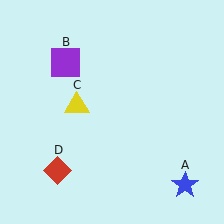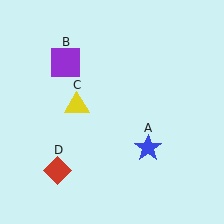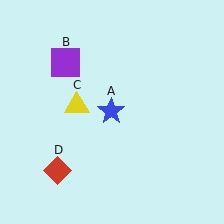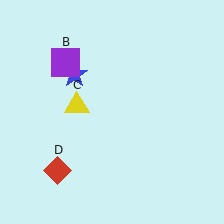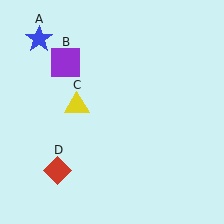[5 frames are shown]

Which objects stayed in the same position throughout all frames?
Purple square (object B) and yellow triangle (object C) and red diamond (object D) remained stationary.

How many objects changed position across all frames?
1 object changed position: blue star (object A).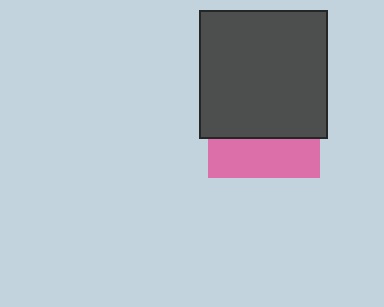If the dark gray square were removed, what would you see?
You would see the complete pink square.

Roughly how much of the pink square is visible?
A small part of it is visible (roughly 34%).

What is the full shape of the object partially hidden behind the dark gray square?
The partially hidden object is a pink square.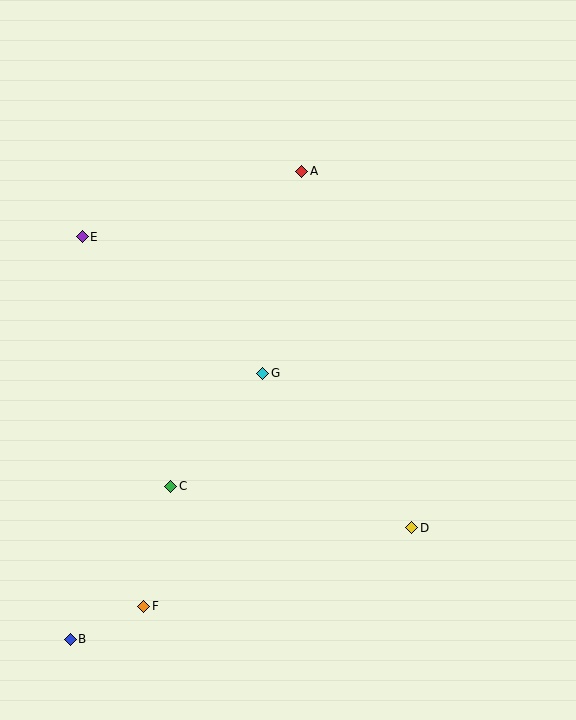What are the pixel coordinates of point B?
Point B is at (70, 639).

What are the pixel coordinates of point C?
Point C is at (171, 486).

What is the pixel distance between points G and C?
The distance between G and C is 145 pixels.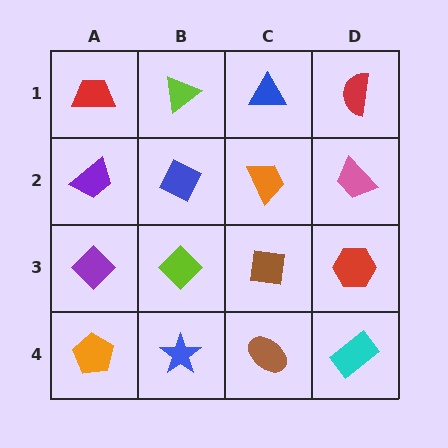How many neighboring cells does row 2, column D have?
3.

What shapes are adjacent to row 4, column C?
A brown square (row 3, column C), a blue star (row 4, column B), a cyan rectangle (row 4, column D).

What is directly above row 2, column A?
A red trapezoid.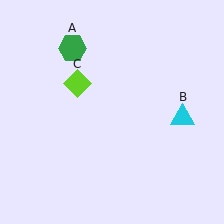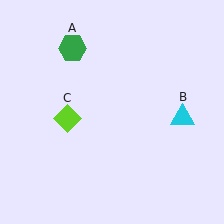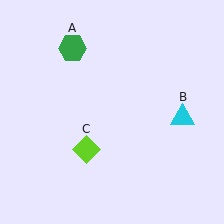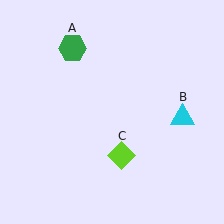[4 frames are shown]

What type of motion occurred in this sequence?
The lime diamond (object C) rotated counterclockwise around the center of the scene.